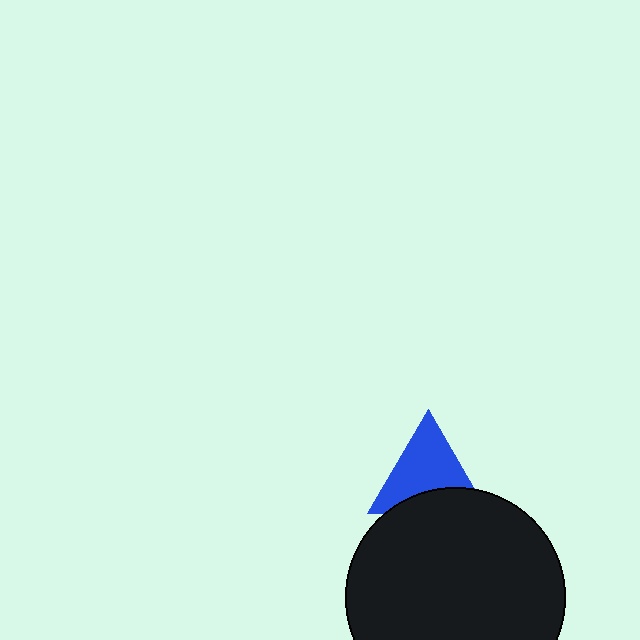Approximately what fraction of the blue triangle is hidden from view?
Roughly 31% of the blue triangle is hidden behind the black circle.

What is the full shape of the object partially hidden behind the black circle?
The partially hidden object is a blue triangle.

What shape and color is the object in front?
The object in front is a black circle.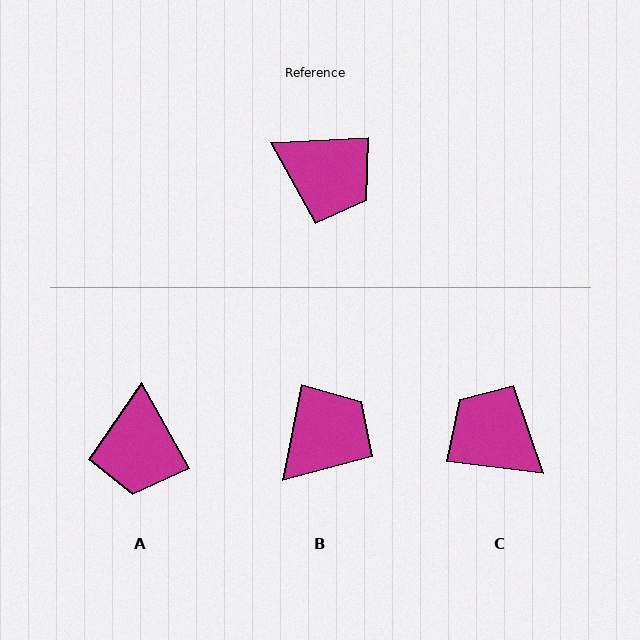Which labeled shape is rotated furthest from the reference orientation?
C, about 170 degrees away.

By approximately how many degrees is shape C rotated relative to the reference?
Approximately 170 degrees counter-clockwise.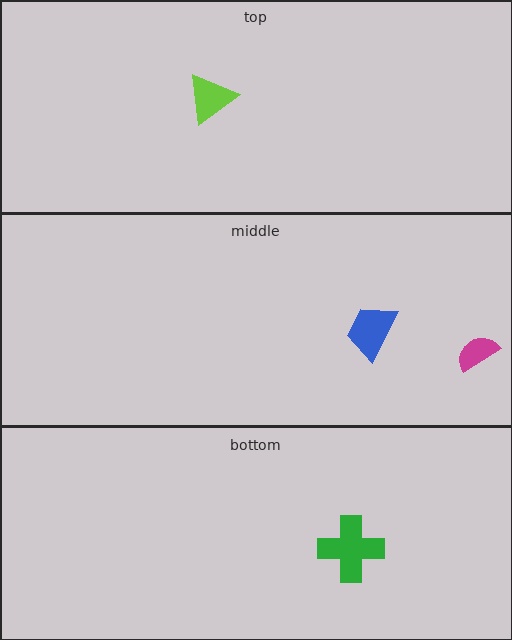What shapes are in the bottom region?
The green cross.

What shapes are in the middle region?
The blue trapezoid, the magenta semicircle.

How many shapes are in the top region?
1.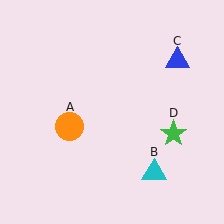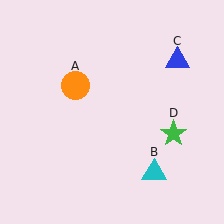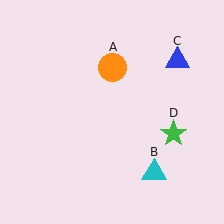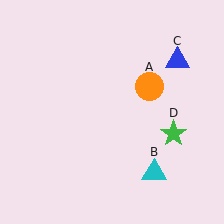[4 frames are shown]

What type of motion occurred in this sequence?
The orange circle (object A) rotated clockwise around the center of the scene.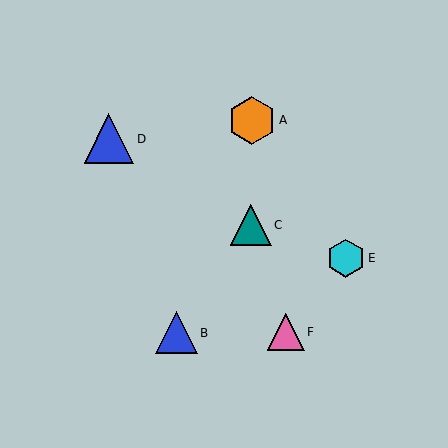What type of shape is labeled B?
Shape B is a blue triangle.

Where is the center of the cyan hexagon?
The center of the cyan hexagon is at (346, 258).